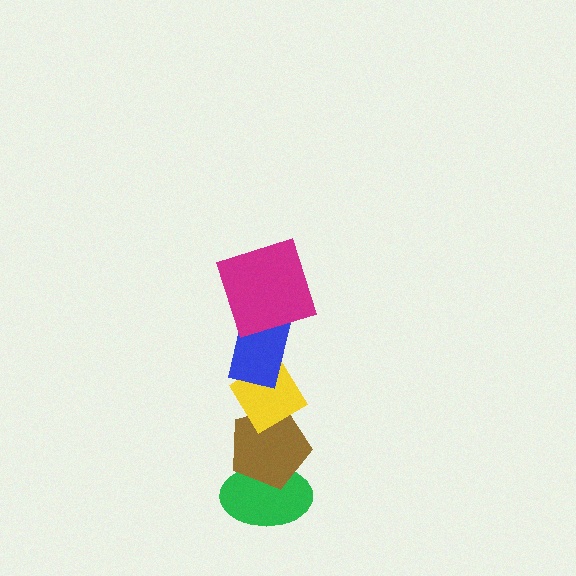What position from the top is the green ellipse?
The green ellipse is 5th from the top.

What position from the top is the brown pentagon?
The brown pentagon is 4th from the top.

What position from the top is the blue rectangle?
The blue rectangle is 2nd from the top.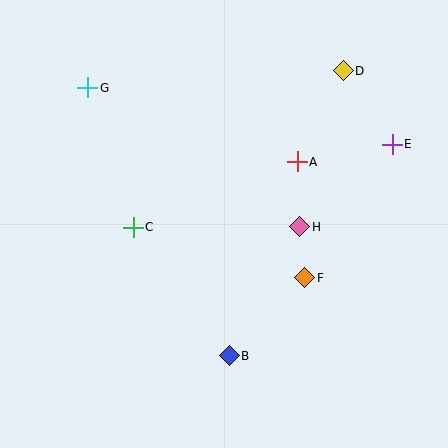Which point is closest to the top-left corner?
Point G is closest to the top-left corner.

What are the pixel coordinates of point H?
Point H is at (300, 227).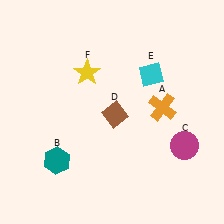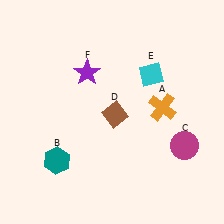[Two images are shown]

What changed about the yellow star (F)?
In Image 1, F is yellow. In Image 2, it changed to purple.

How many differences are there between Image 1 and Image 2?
There is 1 difference between the two images.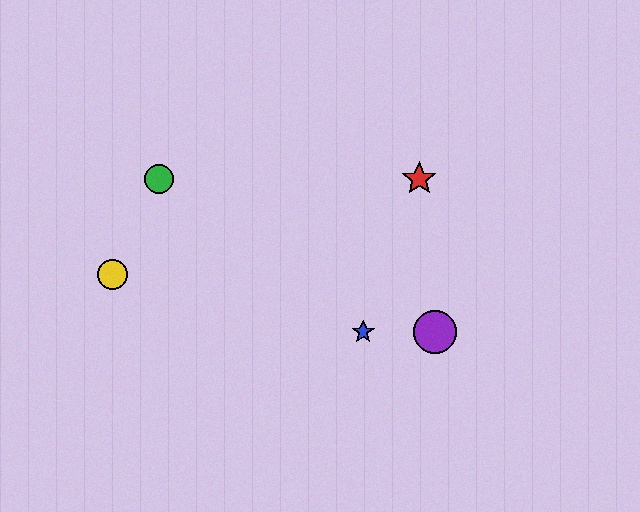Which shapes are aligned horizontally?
The red star, the green circle are aligned horizontally.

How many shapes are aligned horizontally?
2 shapes (the red star, the green circle) are aligned horizontally.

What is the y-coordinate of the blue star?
The blue star is at y≈332.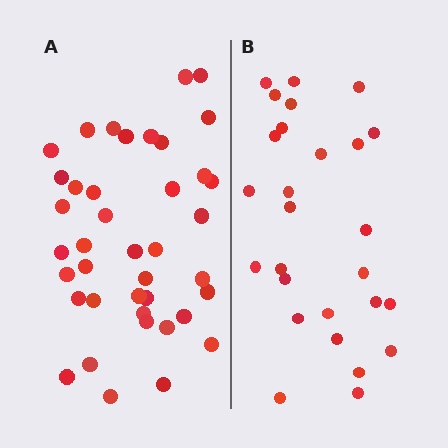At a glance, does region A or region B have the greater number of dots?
Region A (the left region) has more dots.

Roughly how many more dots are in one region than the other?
Region A has approximately 15 more dots than region B.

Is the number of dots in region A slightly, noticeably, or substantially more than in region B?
Region A has substantially more. The ratio is roughly 1.5 to 1.